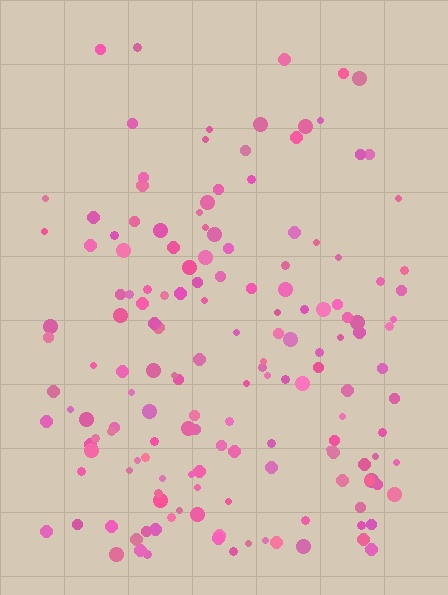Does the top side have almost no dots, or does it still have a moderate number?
Still a moderate number, just noticeably fewer than the bottom.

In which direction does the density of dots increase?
From top to bottom, with the bottom side densest.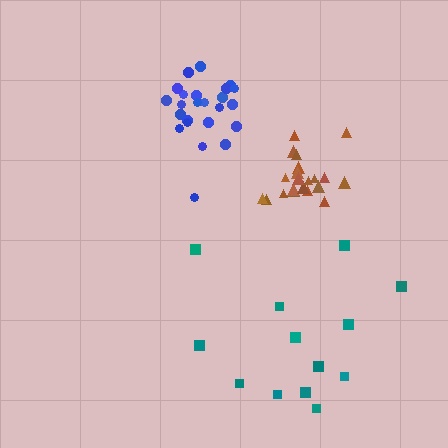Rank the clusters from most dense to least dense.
brown, blue, teal.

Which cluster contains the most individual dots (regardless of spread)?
Blue (24).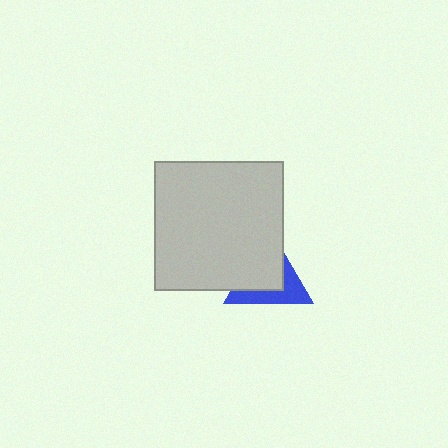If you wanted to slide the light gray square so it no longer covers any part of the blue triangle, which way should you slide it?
Slide it toward the upper-left — that is the most direct way to separate the two shapes.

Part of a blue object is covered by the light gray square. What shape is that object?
It is a triangle.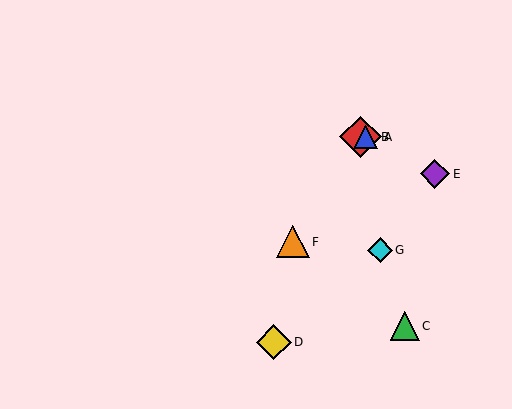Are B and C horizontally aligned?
No, B is at y≈137 and C is at y≈326.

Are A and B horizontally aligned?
Yes, both are at y≈137.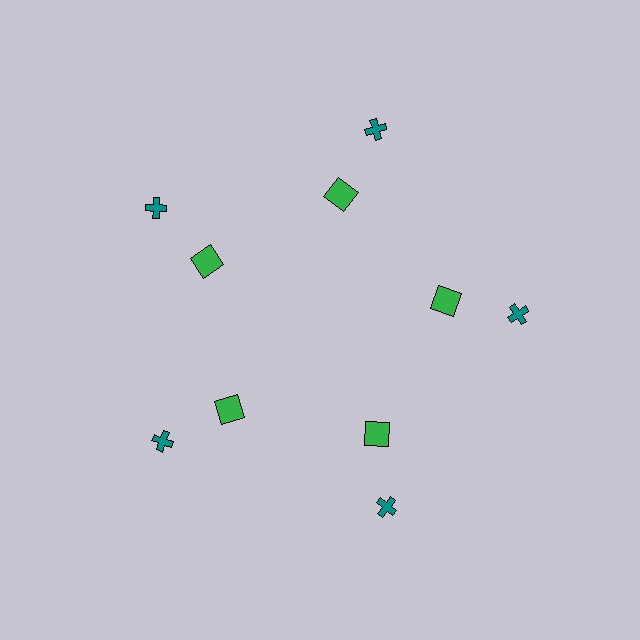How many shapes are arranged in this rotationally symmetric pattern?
There are 10 shapes, arranged in 5 groups of 2.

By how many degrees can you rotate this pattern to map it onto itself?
The pattern maps onto itself every 72 degrees of rotation.